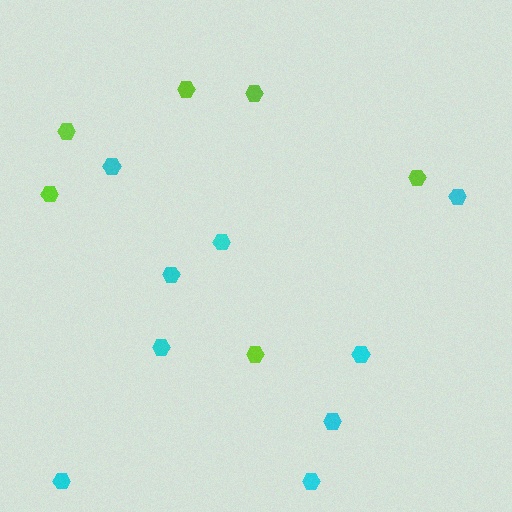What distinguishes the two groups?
There are 2 groups: one group of lime hexagons (6) and one group of cyan hexagons (9).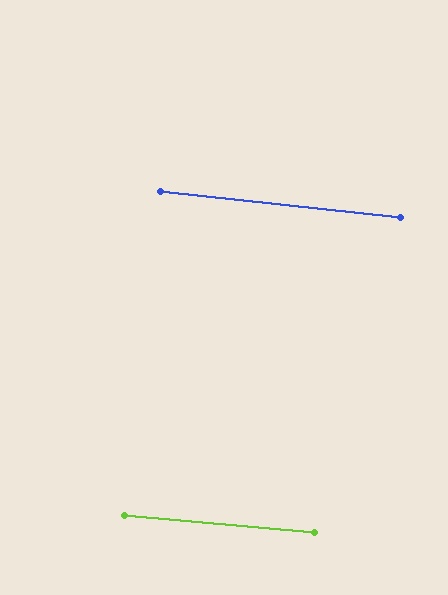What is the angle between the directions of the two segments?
Approximately 1 degree.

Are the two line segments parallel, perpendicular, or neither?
Parallel — their directions differ by only 1.1°.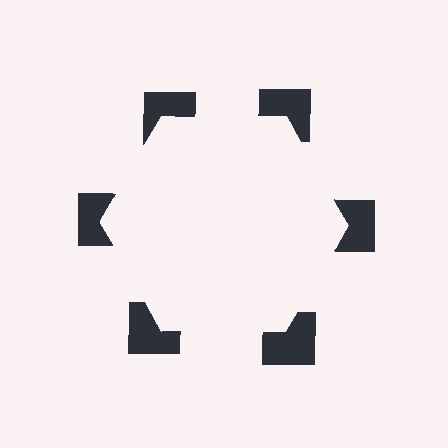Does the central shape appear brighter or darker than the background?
It typically appears slightly brighter than the background, even though no actual brightness change is drawn.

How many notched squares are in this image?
There are 6 — one at each vertex of the illusory hexagon.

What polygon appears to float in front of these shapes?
An illusory hexagon — its edges are inferred from the aligned wedge cuts in the notched squares, not physically drawn.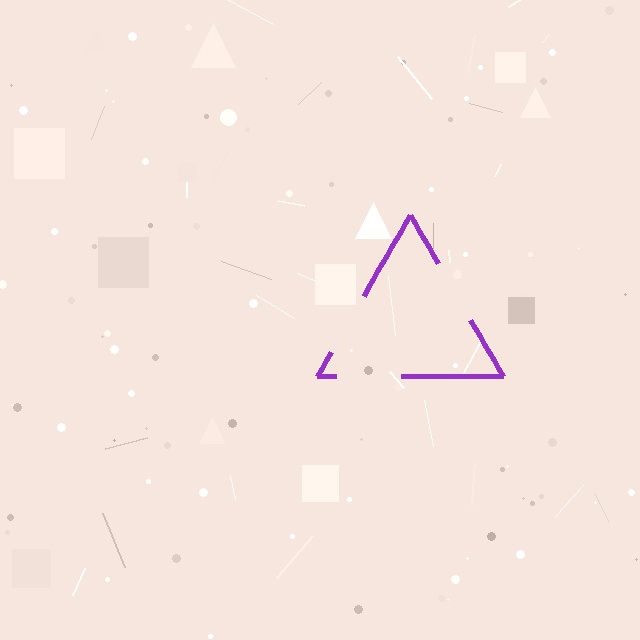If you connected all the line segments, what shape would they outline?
They would outline a triangle.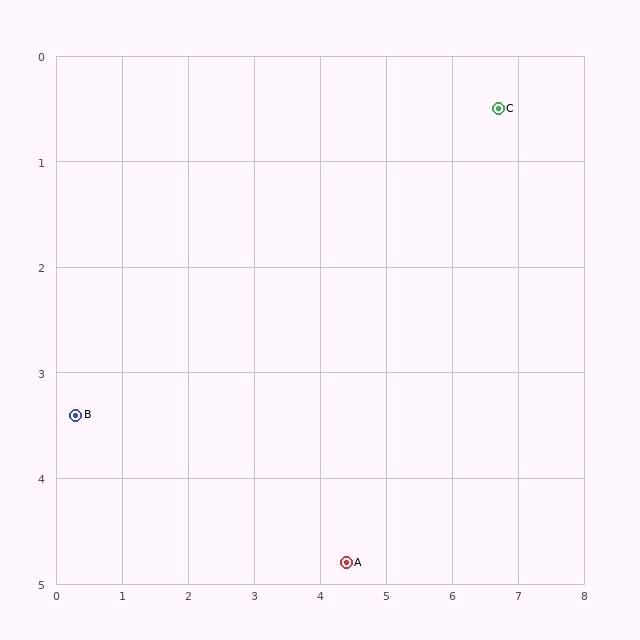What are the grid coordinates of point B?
Point B is at approximately (0.3, 3.4).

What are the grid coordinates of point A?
Point A is at approximately (4.4, 4.8).